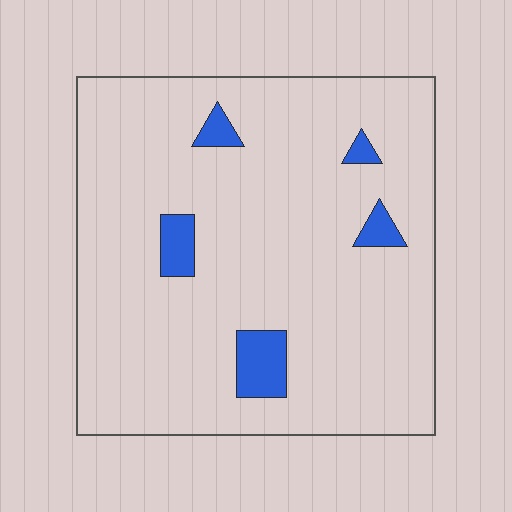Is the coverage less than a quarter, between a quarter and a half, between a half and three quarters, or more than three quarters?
Less than a quarter.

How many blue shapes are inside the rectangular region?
5.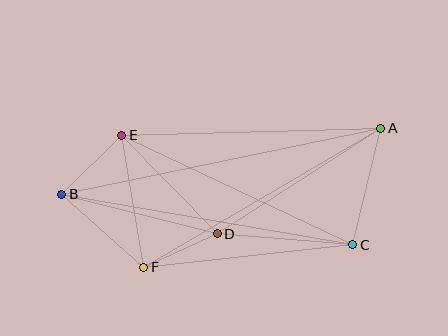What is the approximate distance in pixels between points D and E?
The distance between D and E is approximately 137 pixels.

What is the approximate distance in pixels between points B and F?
The distance between B and F is approximately 110 pixels.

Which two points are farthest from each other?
Points A and B are farthest from each other.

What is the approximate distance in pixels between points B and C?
The distance between B and C is approximately 296 pixels.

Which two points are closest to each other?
Points D and F are closest to each other.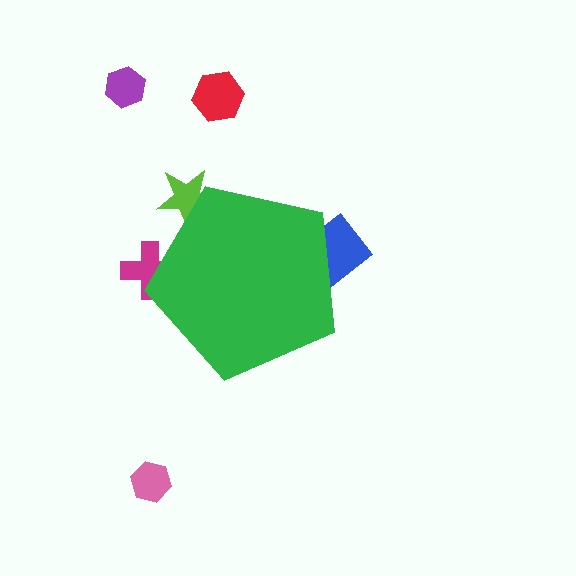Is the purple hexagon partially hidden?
No, the purple hexagon is fully visible.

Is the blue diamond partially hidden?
Yes, the blue diamond is partially hidden behind the green pentagon.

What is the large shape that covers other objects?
A green pentagon.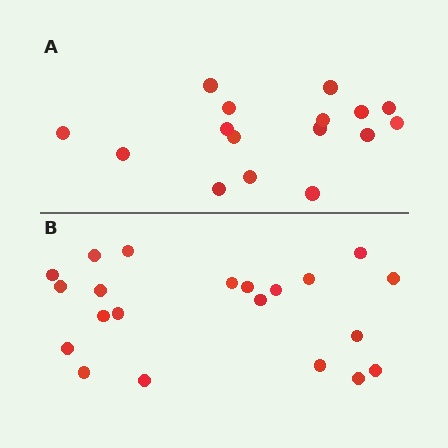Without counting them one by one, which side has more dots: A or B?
Region B (the bottom region) has more dots.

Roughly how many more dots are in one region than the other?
Region B has about 5 more dots than region A.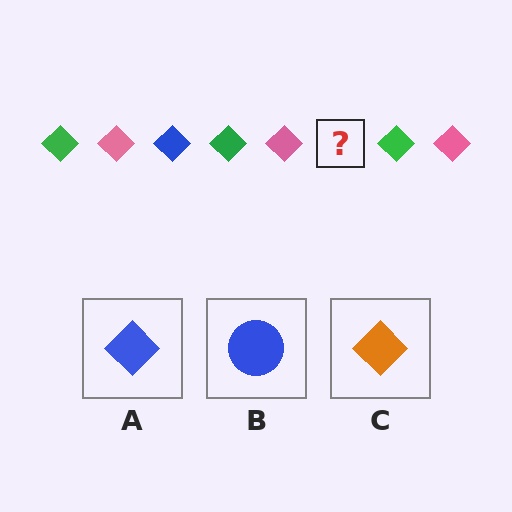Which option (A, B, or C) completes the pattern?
A.